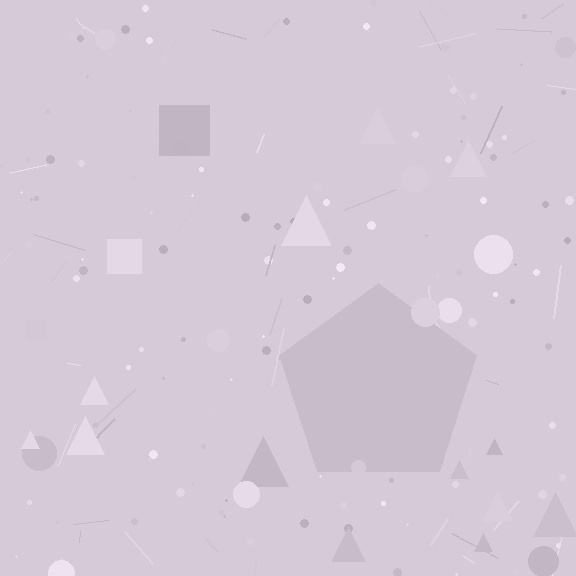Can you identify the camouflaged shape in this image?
The camouflaged shape is a pentagon.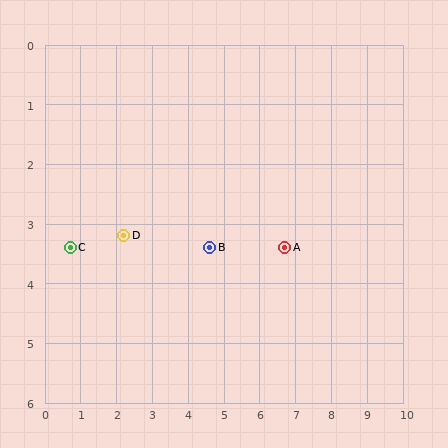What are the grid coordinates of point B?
Point B is at approximately (4.6, 3.4).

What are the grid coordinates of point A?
Point A is at approximately (6.7, 3.4).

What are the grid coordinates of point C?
Point C is at approximately (0.7, 3.4).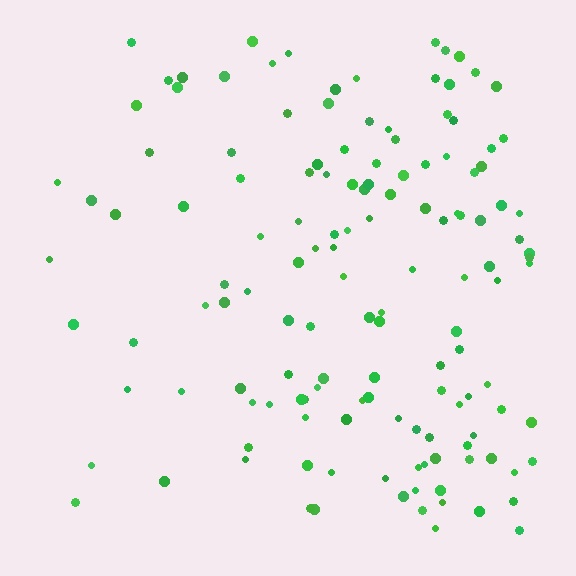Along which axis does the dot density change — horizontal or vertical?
Horizontal.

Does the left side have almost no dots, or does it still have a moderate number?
Still a moderate number, just noticeably fewer than the right.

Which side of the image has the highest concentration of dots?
The right.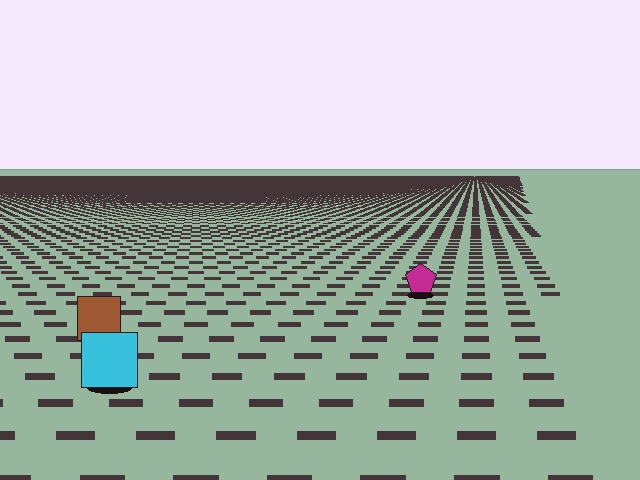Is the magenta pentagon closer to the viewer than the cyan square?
No. The cyan square is closer — you can tell from the texture gradient: the ground texture is coarser near it.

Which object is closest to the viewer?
The cyan square is closest. The texture marks near it are larger and more spread out.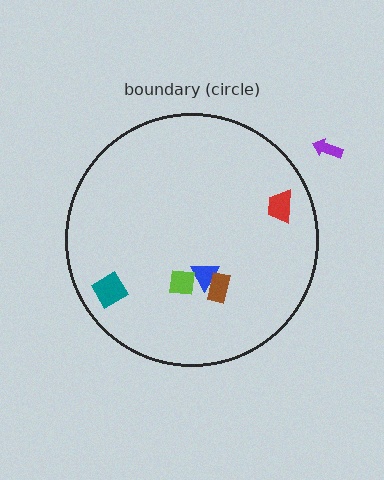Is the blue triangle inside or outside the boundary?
Inside.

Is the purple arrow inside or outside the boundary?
Outside.